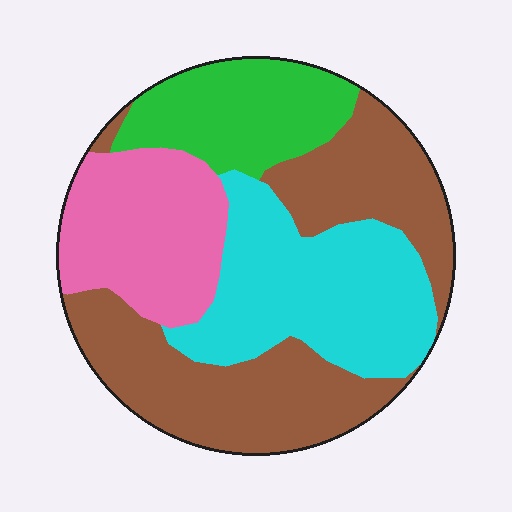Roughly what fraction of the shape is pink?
Pink covers roughly 20% of the shape.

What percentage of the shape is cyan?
Cyan takes up between a sixth and a third of the shape.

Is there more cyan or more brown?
Brown.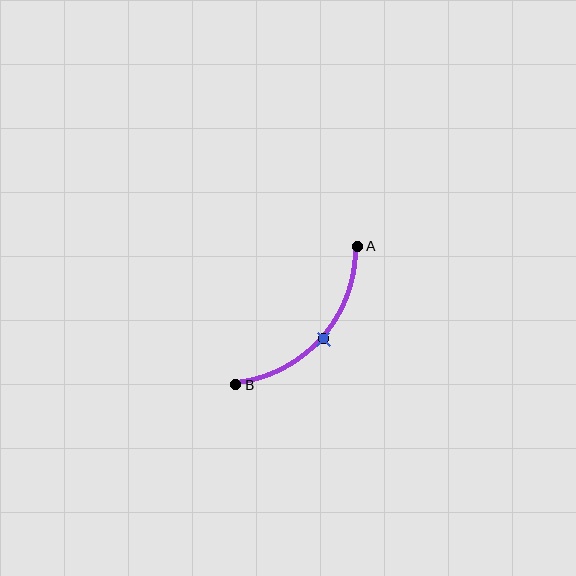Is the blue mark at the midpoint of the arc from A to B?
Yes. The blue mark lies on the arc at equal arc-length from both A and B — it is the arc midpoint.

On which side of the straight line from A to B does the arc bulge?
The arc bulges below and to the right of the straight line connecting A and B.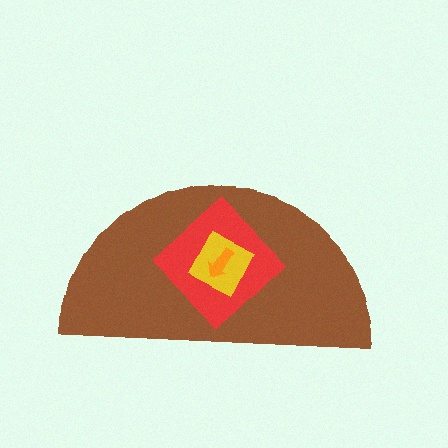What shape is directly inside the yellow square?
The orange arrow.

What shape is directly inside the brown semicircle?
The red diamond.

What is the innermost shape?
The orange arrow.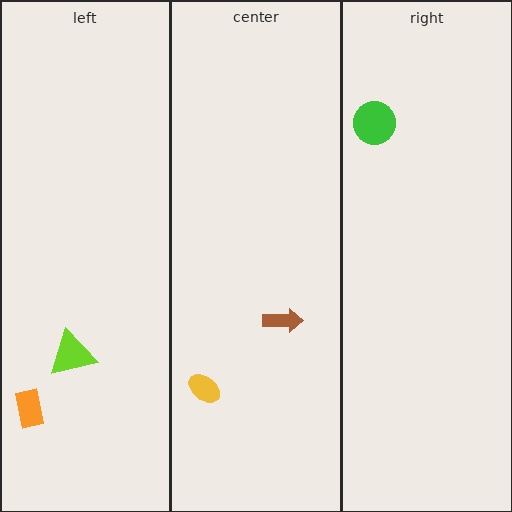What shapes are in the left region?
The orange rectangle, the lime triangle.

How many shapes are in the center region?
2.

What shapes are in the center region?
The yellow ellipse, the brown arrow.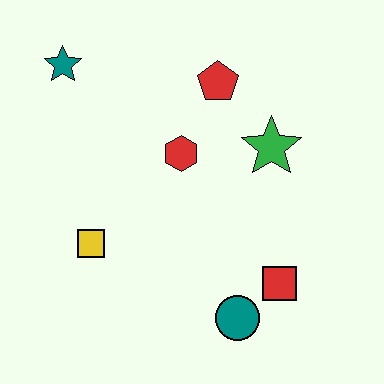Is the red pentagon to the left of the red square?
Yes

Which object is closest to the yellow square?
The red hexagon is closest to the yellow square.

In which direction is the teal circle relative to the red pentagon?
The teal circle is below the red pentagon.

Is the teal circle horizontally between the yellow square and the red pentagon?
No